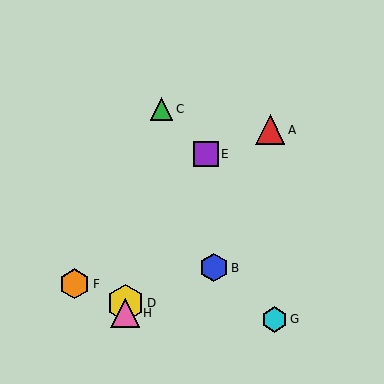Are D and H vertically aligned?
Yes, both are at x≈125.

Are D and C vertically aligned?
No, D is at x≈125 and C is at x≈161.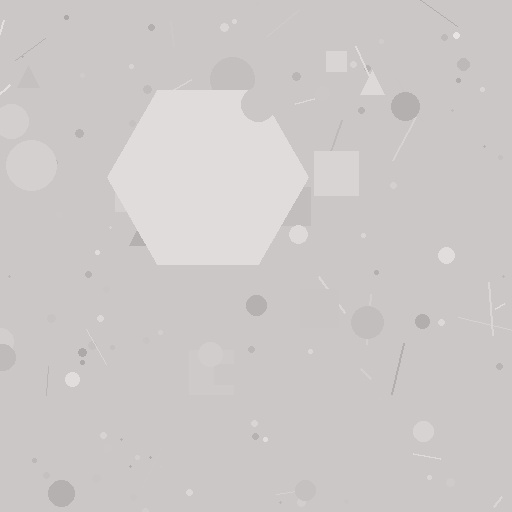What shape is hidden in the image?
A hexagon is hidden in the image.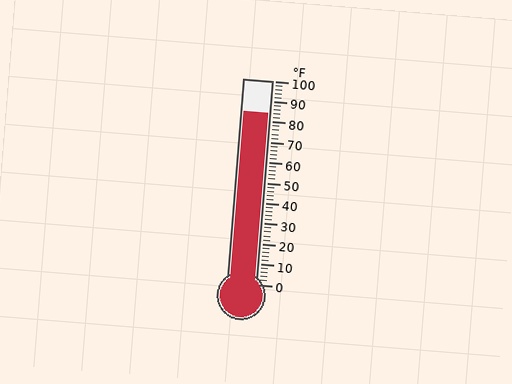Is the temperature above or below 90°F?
The temperature is below 90°F.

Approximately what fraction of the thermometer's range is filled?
The thermometer is filled to approximately 85% of its range.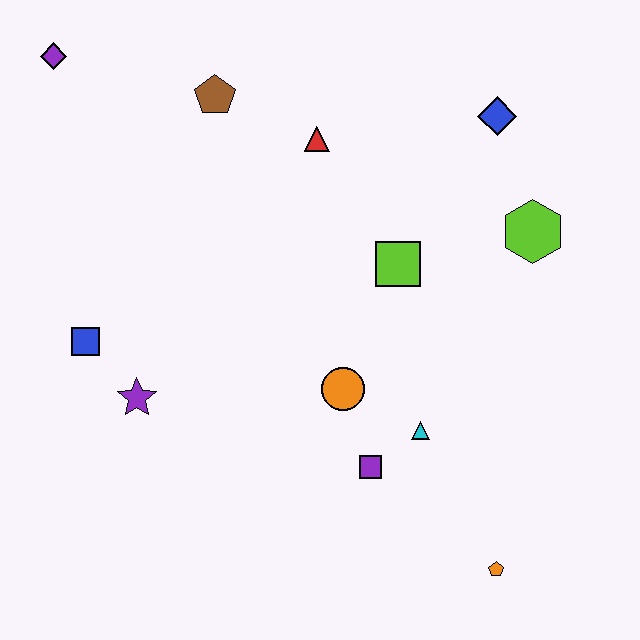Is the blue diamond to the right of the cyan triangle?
Yes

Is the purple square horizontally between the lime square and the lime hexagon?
No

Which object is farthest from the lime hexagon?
The purple diamond is farthest from the lime hexagon.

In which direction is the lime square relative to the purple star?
The lime square is to the right of the purple star.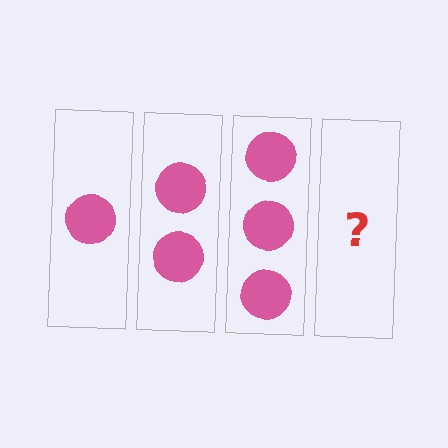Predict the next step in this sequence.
The next step is 4 circles.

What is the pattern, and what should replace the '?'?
The pattern is that each step adds one more circle. The '?' should be 4 circles.